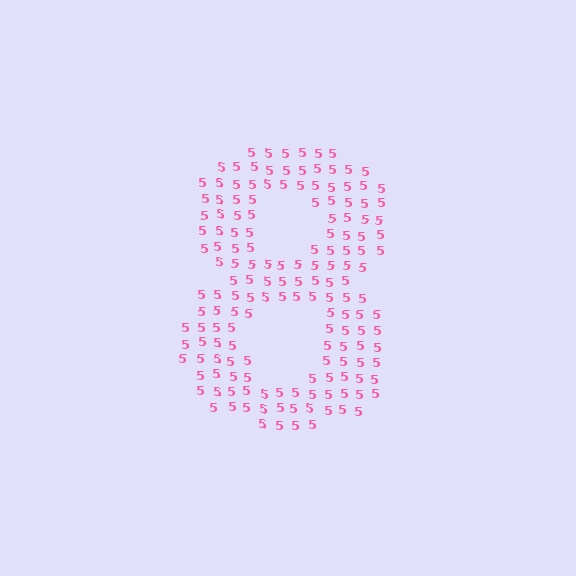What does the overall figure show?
The overall figure shows the digit 8.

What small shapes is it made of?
It is made of small digit 5's.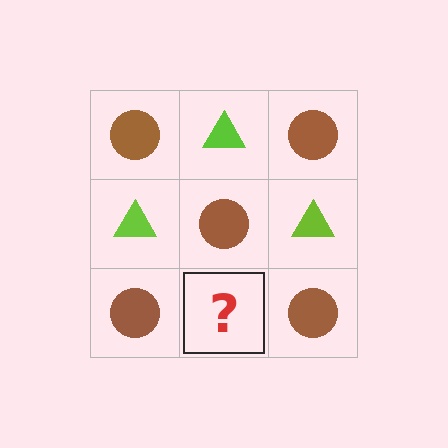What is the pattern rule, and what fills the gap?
The rule is that it alternates brown circle and lime triangle in a checkerboard pattern. The gap should be filled with a lime triangle.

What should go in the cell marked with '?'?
The missing cell should contain a lime triangle.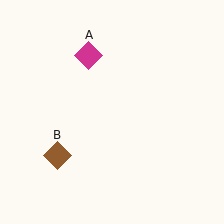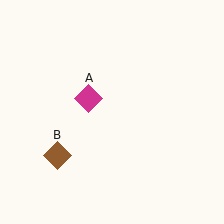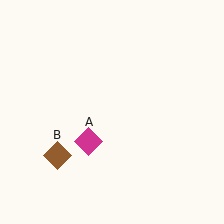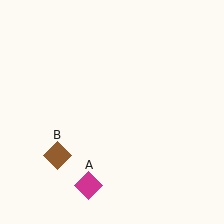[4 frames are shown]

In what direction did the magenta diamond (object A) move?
The magenta diamond (object A) moved down.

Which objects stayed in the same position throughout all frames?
Brown diamond (object B) remained stationary.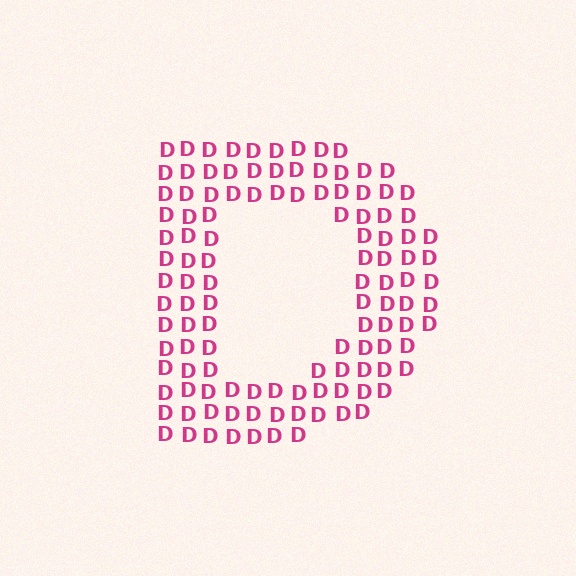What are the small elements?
The small elements are letter D's.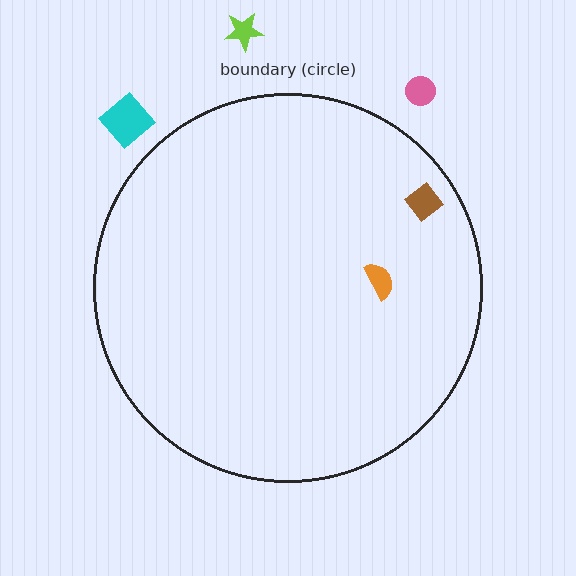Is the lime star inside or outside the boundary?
Outside.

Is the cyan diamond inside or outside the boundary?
Outside.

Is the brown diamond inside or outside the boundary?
Inside.